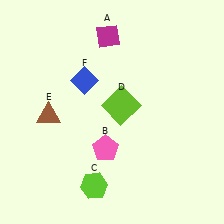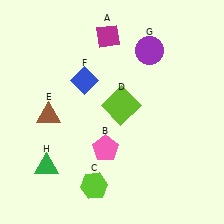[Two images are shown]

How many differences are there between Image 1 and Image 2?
There are 2 differences between the two images.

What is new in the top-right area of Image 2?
A purple circle (G) was added in the top-right area of Image 2.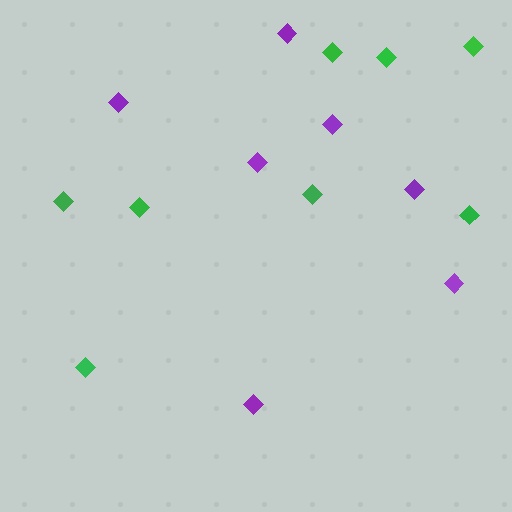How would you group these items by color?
There are 2 groups: one group of purple diamonds (7) and one group of green diamonds (8).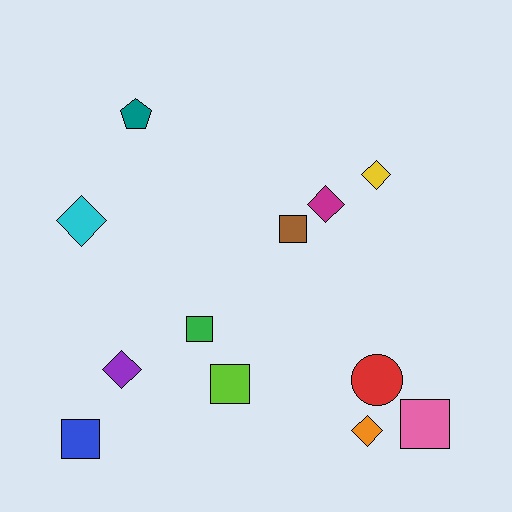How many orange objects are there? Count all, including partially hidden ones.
There is 1 orange object.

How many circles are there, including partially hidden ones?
There is 1 circle.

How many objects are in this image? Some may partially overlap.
There are 12 objects.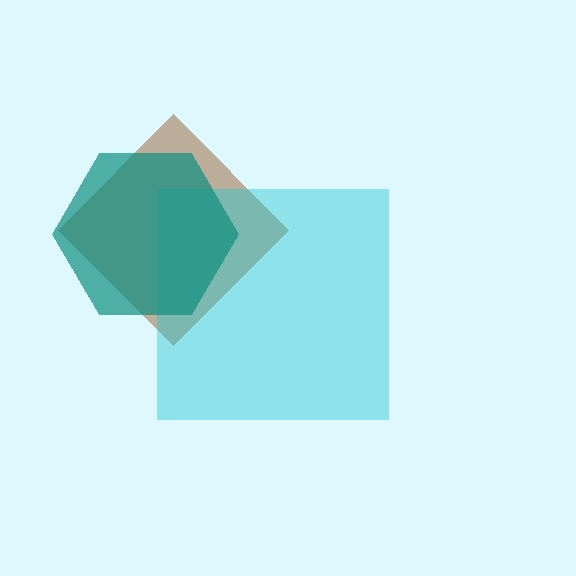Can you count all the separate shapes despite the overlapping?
Yes, there are 3 separate shapes.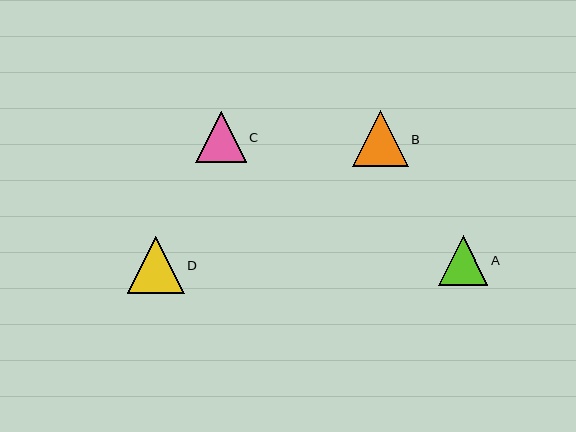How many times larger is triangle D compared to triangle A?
Triangle D is approximately 1.2 times the size of triangle A.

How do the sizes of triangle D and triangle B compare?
Triangle D and triangle B are approximately the same size.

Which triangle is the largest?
Triangle D is the largest with a size of approximately 57 pixels.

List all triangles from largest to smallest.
From largest to smallest: D, B, C, A.